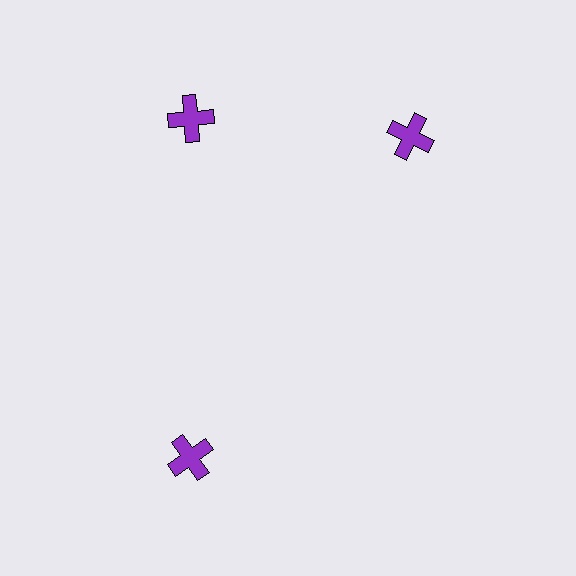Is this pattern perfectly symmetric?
No. The 3 purple crosses are arranged in a ring, but one element near the 3 o'clock position is rotated out of alignment along the ring, breaking the 3-fold rotational symmetry.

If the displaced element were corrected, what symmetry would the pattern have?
It would have 3-fold rotational symmetry — the pattern would map onto itself every 120 degrees.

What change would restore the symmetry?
The symmetry would be restored by rotating it back into even spacing with its neighbors so that all 3 crosses sit at equal angles and equal distance from the center.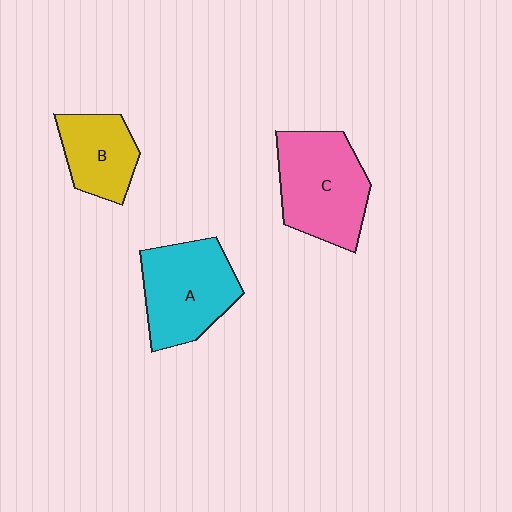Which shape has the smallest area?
Shape B (yellow).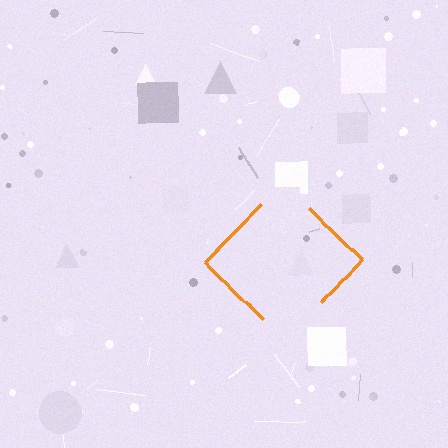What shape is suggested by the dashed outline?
The dashed outline suggests a diamond.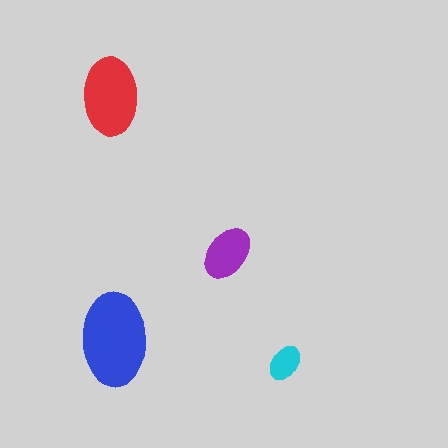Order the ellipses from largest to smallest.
the blue one, the red one, the purple one, the cyan one.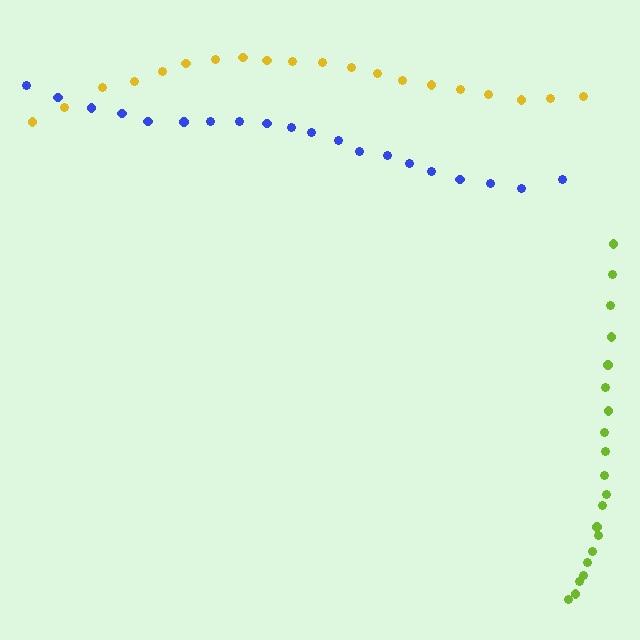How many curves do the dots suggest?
There are 3 distinct paths.